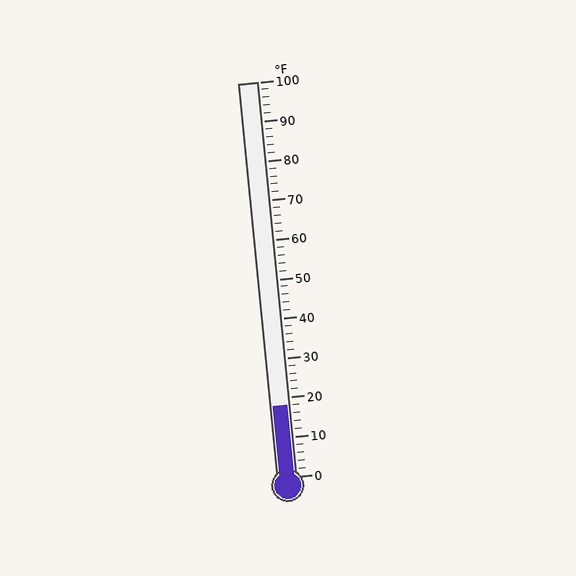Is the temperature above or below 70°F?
The temperature is below 70°F.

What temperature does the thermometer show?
The thermometer shows approximately 18°F.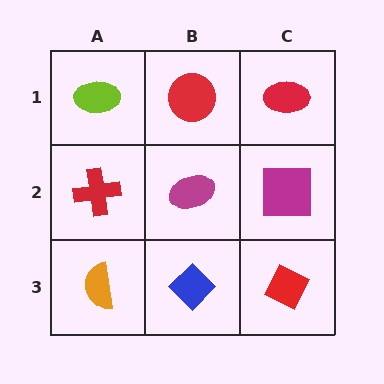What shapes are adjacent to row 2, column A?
A lime ellipse (row 1, column A), an orange semicircle (row 3, column A), a magenta ellipse (row 2, column B).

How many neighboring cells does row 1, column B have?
3.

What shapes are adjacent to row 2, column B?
A red circle (row 1, column B), a blue diamond (row 3, column B), a red cross (row 2, column A), a magenta square (row 2, column C).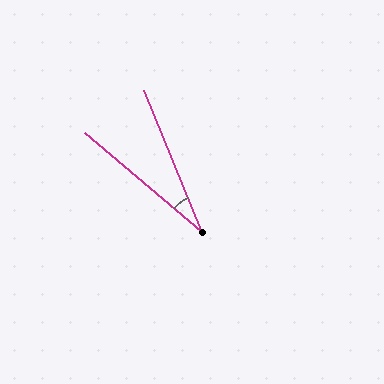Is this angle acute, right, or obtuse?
It is acute.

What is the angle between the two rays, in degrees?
Approximately 27 degrees.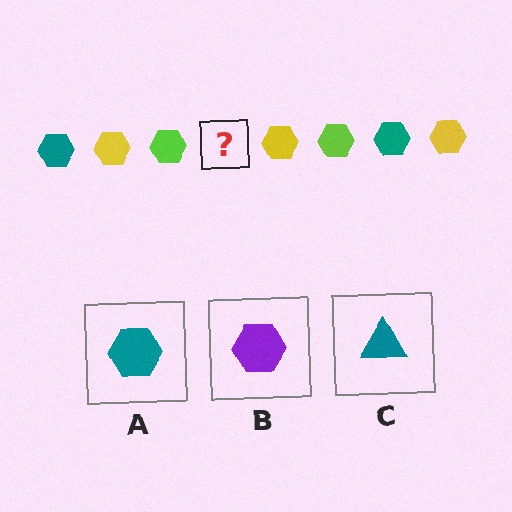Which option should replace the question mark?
Option A.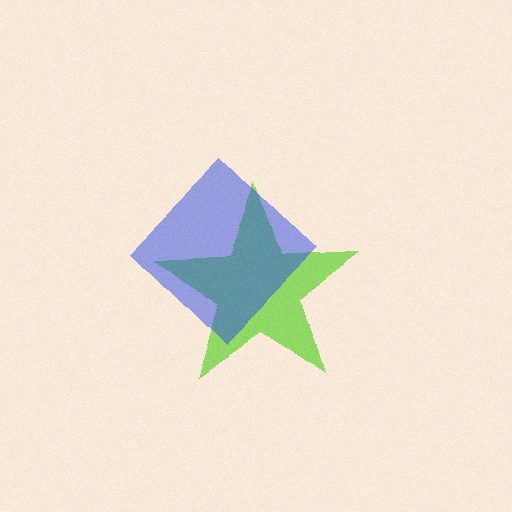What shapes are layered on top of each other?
The layered shapes are: a lime star, a blue diamond.